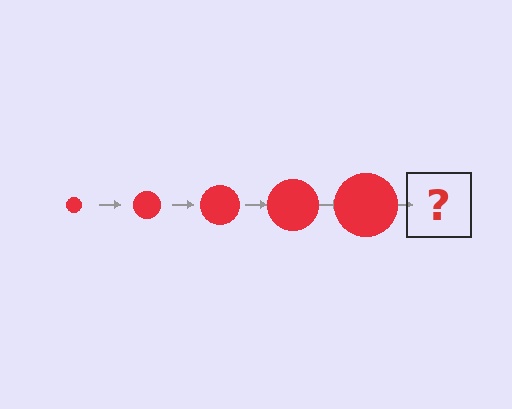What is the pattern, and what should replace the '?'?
The pattern is that the circle gets progressively larger each step. The '?' should be a red circle, larger than the previous one.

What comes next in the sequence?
The next element should be a red circle, larger than the previous one.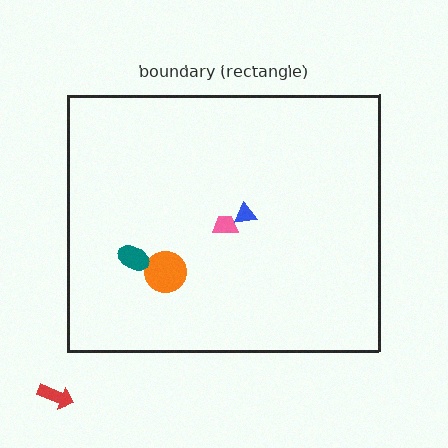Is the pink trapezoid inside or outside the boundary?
Inside.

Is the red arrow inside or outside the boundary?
Outside.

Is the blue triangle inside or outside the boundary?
Inside.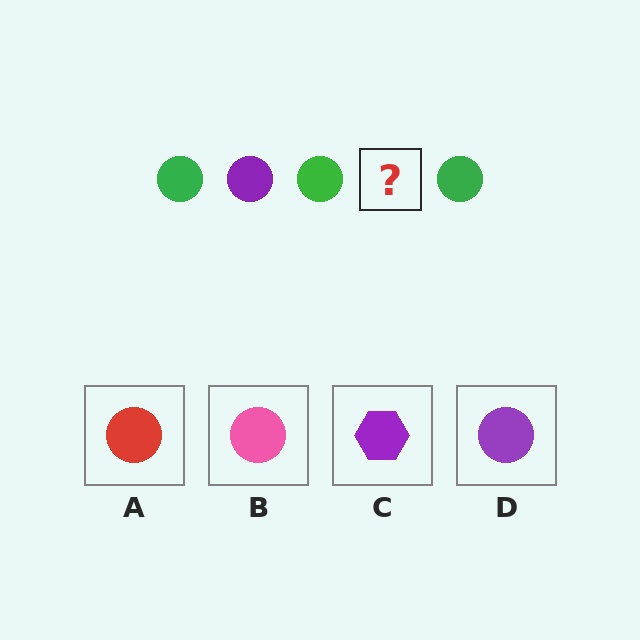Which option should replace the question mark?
Option D.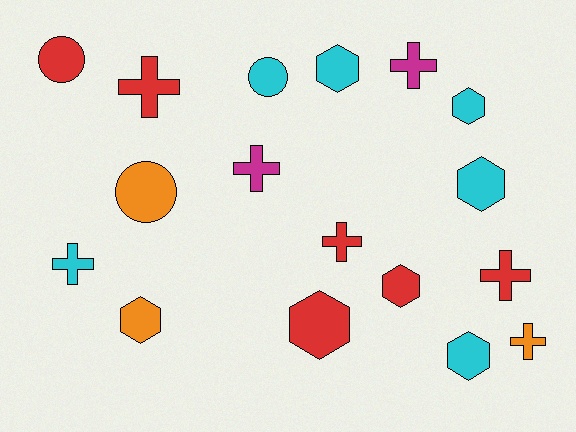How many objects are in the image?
There are 17 objects.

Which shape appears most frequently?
Cross, with 7 objects.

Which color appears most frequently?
Red, with 6 objects.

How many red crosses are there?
There are 3 red crosses.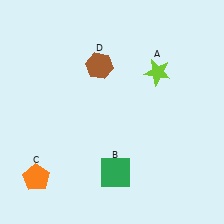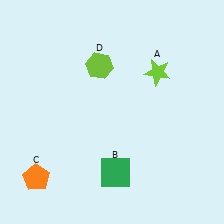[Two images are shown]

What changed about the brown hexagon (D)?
In Image 1, D is brown. In Image 2, it changed to lime.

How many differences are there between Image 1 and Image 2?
There is 1 difference between the two images.